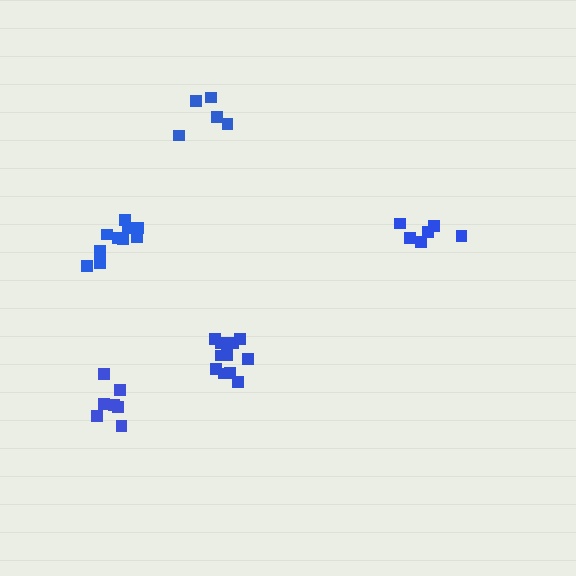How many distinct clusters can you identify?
There are 5 distinct clusters.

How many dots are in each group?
Group 1: 6 dots, Group 2: 11 dots, Group 3: 7 dots, Group 4: 10 dots, Group 5: 5 dots (39 total).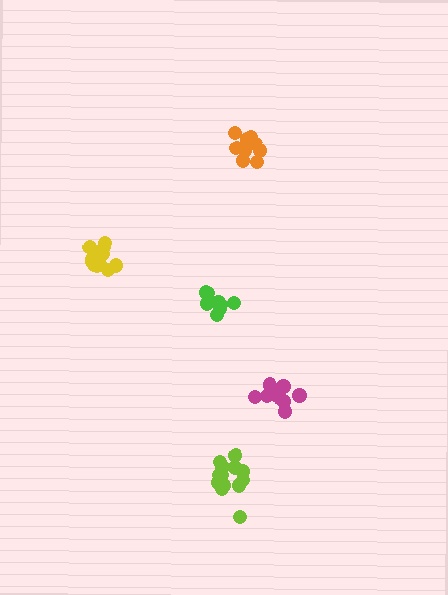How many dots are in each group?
Group 1: 10 dots, Group 2: 13 dots, Group 3: 14 dots, Group 4: 10 dots, Group 5: 9 dots (56 total).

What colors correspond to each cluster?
The clusters are colored: orange, lime, yellow, magenta, green.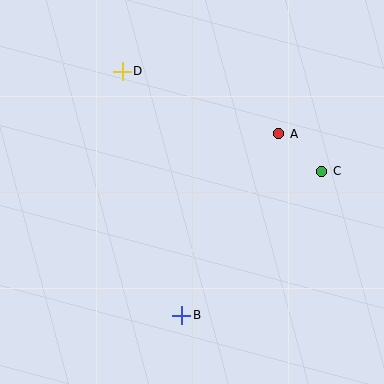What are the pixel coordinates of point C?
Point C is at (322, 171).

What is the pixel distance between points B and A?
The distance between B and A is 206 pixels.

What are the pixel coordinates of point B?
Point B is at (182, 315).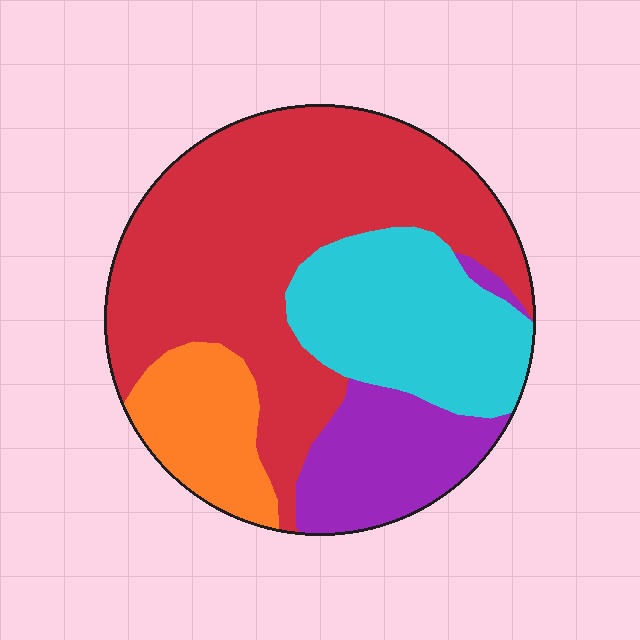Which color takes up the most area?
Red, at roughly 50%.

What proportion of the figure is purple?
Purple takes up less than a quarter of the figure.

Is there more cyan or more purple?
Cyan.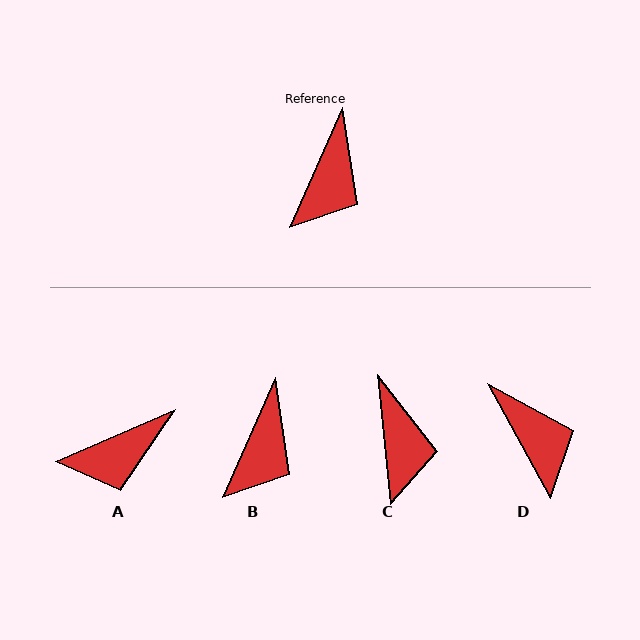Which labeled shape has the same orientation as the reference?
B.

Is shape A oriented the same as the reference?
No, it is off by about 43 degrees.